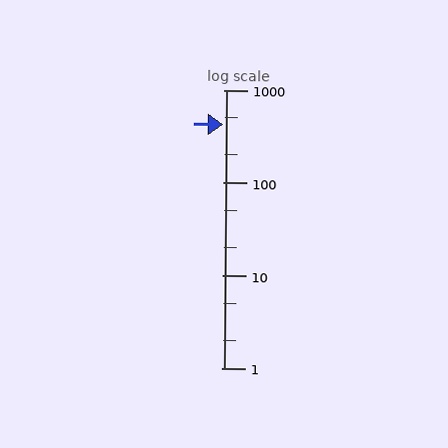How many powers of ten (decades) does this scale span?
The scale spans 3 decades, from 1 to 1000.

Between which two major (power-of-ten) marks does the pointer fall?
The pointer is between 100 and 1000.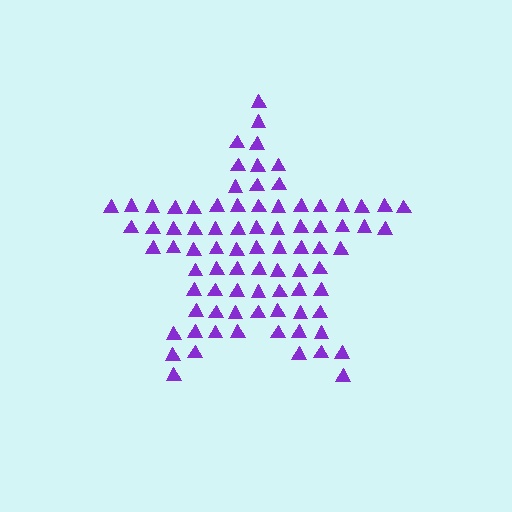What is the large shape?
The large shape is a star.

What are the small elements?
The small elements are triangles.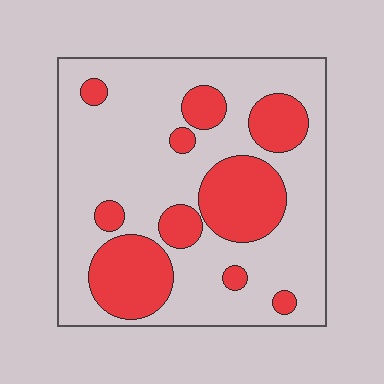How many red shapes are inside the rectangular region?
10.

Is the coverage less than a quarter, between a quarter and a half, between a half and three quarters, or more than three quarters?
Between a quarter and a half.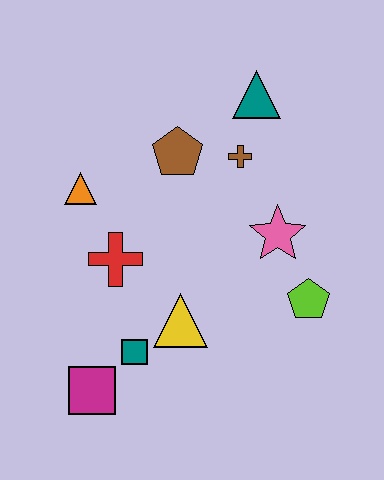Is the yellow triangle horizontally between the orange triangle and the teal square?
No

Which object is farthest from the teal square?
The teal triangle is farthest from the teal square.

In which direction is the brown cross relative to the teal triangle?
The brown cross is below the teal triangle.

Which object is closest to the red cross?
The orange triangle is closest to the red cross.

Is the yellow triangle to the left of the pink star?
Yes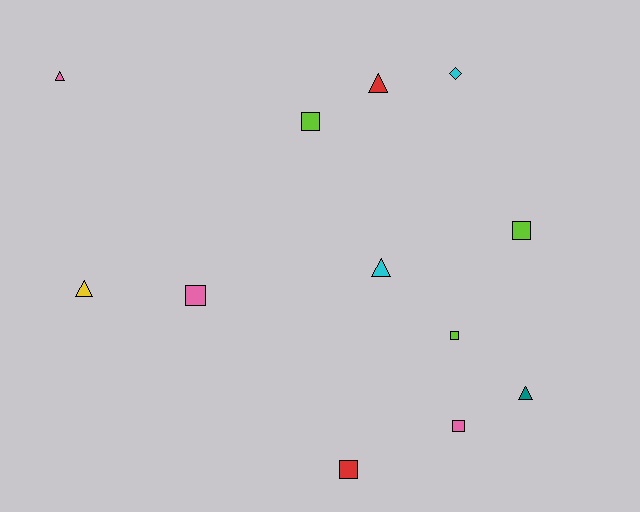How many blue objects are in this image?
There are no blue objects.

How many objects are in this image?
There are 12 objects.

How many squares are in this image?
There are 6 squares.